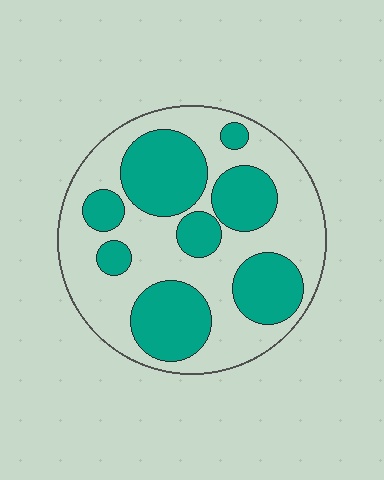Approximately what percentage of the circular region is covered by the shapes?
Approximately 40%.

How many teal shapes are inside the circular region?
8.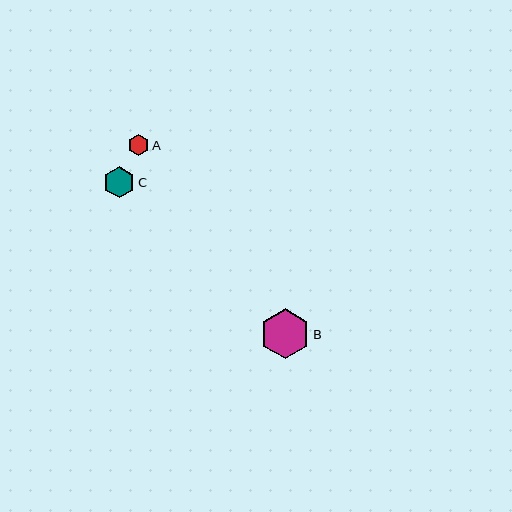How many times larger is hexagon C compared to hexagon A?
Hexagon C is approximately 1.5 times the size of hexagon A.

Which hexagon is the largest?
Hexagon B is the largest with a size of approximately 50 pixels.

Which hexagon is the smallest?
Hexagon A is the smallest with a size of approximately 21 pixels.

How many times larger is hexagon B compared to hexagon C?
Hexagon B is approximately 1.6 times the size of hexagon C.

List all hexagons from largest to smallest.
From largest to smallest: B, C, A.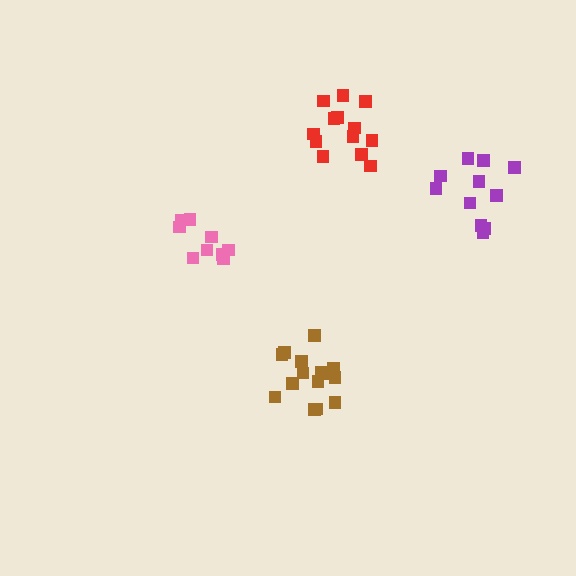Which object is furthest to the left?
The pink cluster is leftmost.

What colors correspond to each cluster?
The clusters are colored: brown, red, pink, purple.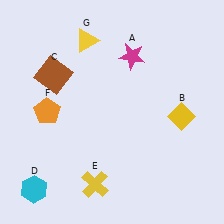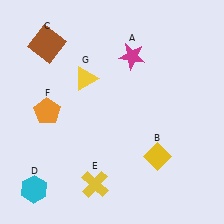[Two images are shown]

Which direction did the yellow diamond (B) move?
The yellow diamond (B) moved down.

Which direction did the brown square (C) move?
The brown square (C) moved up.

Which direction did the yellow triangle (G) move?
The yellow triangle (G) moved down.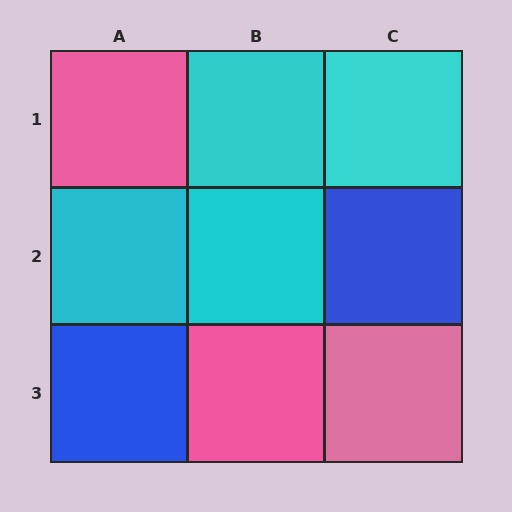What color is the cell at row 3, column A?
Blue.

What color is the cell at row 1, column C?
Cyan.